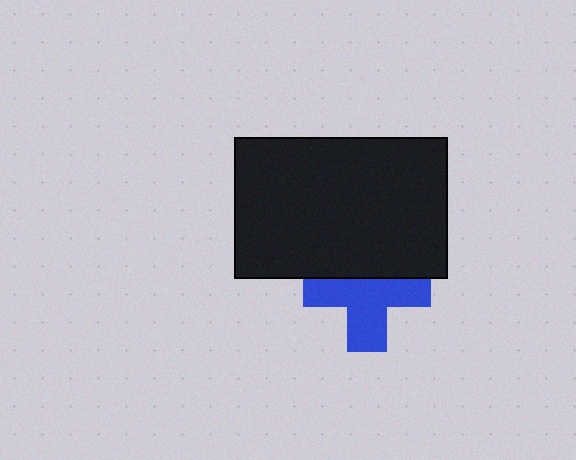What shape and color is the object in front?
The object in front is a black rectangle.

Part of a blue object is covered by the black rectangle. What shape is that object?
It is a cross.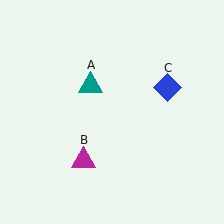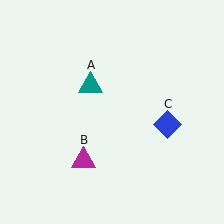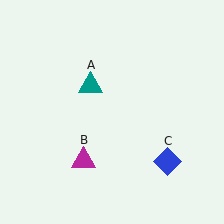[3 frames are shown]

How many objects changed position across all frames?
1 object changed position: blue diamond (object C).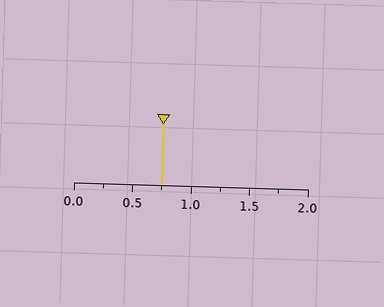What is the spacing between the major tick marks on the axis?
The major ticks are spaced 0.5 apart.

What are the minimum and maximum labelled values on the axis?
The axis runs from 0.0 to 2.0.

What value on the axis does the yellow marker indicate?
The marker indicates approximately 0.75.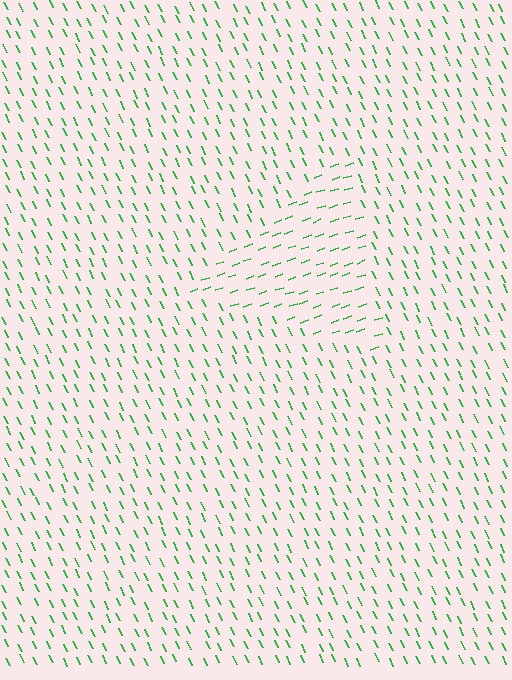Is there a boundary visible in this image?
Yes, there is a texture boundary formed by a change in line orientation.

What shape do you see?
I see a triangle.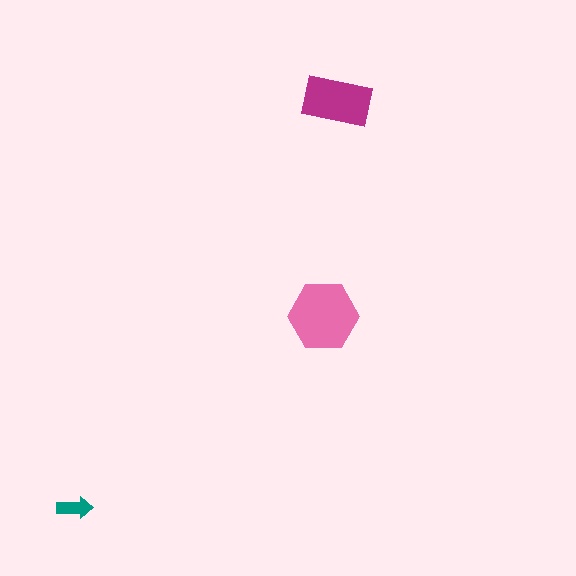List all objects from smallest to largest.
The teal arrow, the magenta rectangle, the pink hexagon.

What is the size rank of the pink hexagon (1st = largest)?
1st.